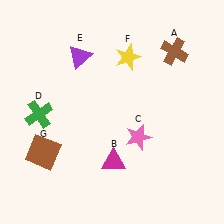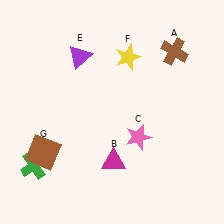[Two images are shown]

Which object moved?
The green cross (D) moved down.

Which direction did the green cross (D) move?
The green cross (D) moved down.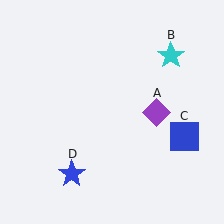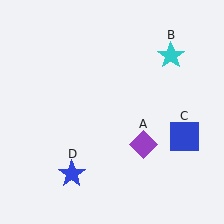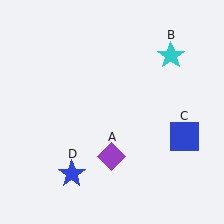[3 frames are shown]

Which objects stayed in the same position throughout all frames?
Cyan star (object B) and blue square (object C) and blue star (object D) remained stationary.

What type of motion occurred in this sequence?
The purple diamond (object A) rotated clockwise around the center of the scene.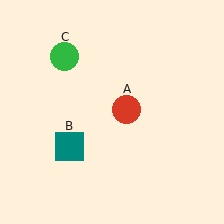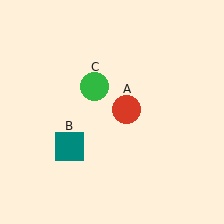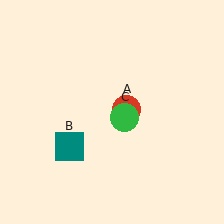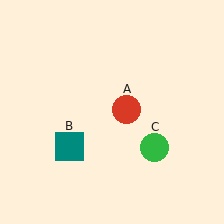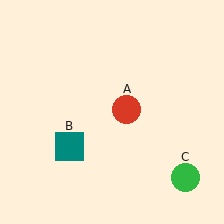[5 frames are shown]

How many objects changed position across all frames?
1 object changed position: green circle (object C).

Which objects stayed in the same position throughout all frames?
Red circle (object A) and teal square (object B) remained stationary.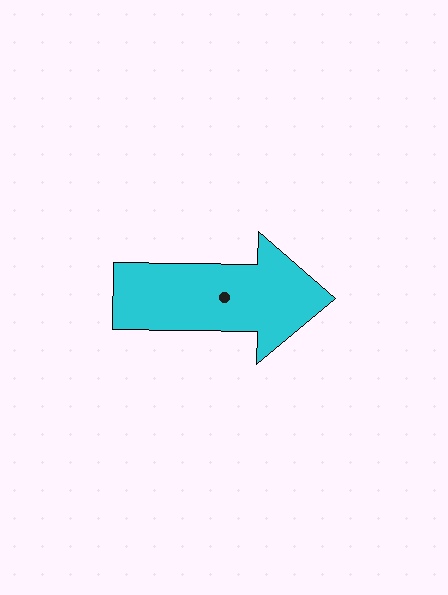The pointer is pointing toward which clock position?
Roughly 3 o'clock.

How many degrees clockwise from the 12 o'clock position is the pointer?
Approximately 91 degrees.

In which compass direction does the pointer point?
East.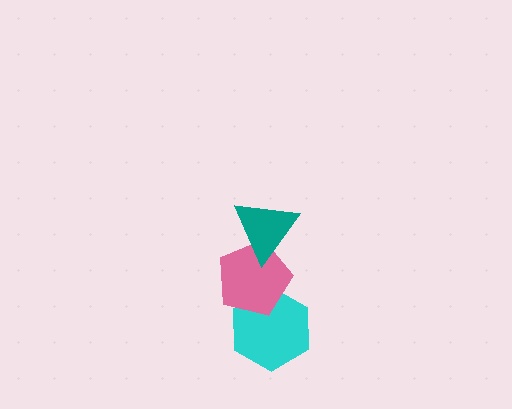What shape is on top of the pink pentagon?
The teal triangle is on top of the pink pentagon.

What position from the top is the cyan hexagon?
The cyan hexagon is 3rd from the top.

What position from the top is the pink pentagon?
The pink pentagon is 2nd from the top.